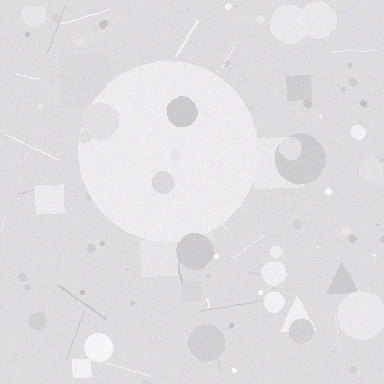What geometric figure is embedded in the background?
A circle is embedded in the background.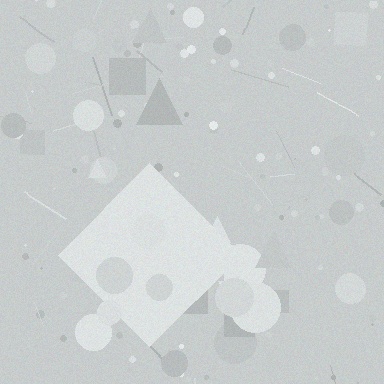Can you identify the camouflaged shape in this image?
The camouflaged shape is a diamond.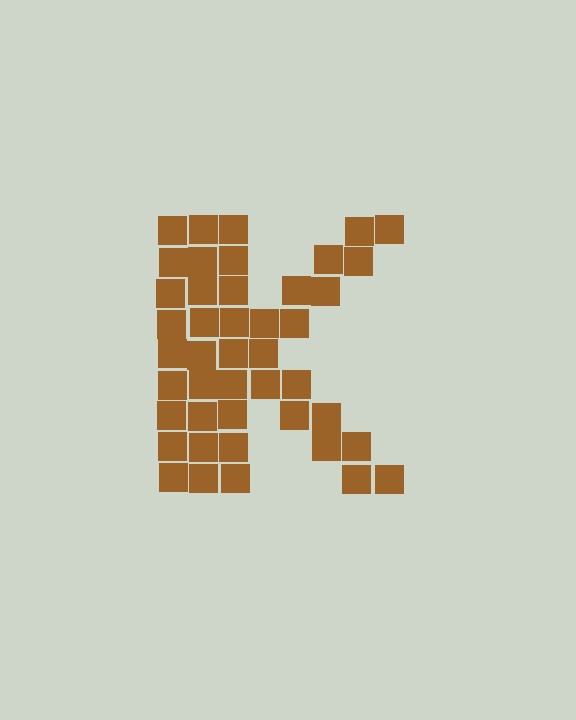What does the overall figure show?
The overall figure shows the letter K.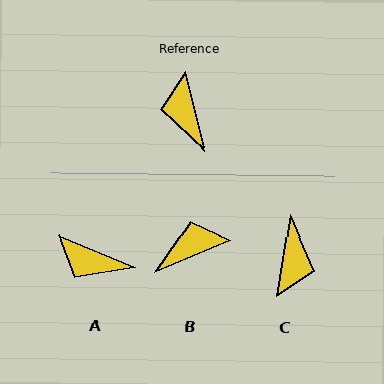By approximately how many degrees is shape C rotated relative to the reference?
Approximately 157 degrees counter-clockwise.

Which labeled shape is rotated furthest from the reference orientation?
C, about 157 degrees away.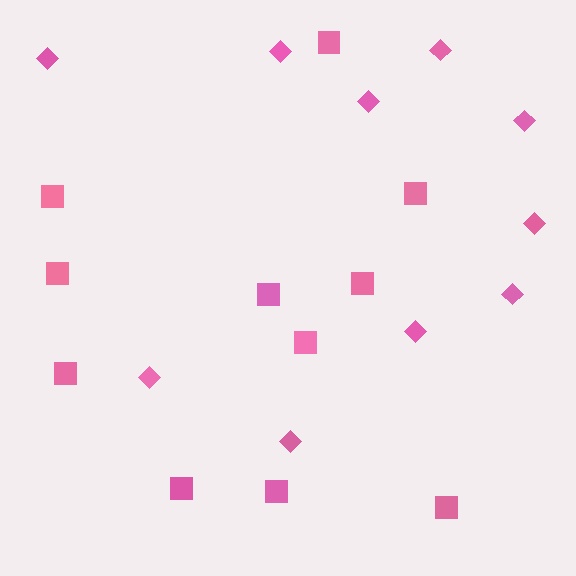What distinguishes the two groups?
There are 2 groups: one group of squares (11) and one group of diamonds (10).